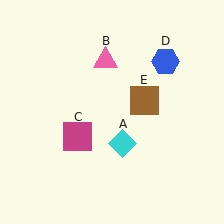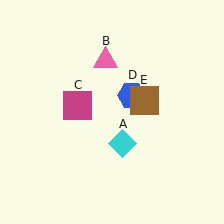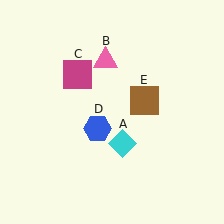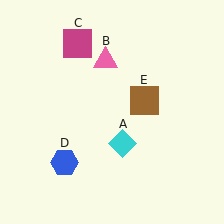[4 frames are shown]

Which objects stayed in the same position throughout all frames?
Cyan diamond (object A) and pink triangle (object B) and brown square (object E) remained stationary.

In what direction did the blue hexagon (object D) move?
The blue hexagon (object D) moved down and to the left.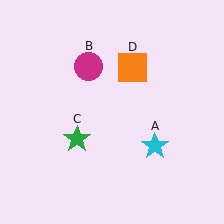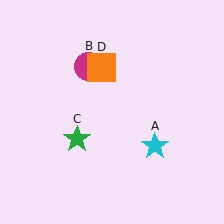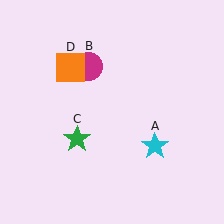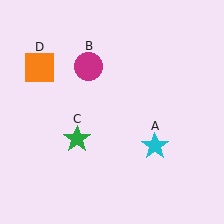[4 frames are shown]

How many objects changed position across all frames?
1 object changed position: orange square (object D).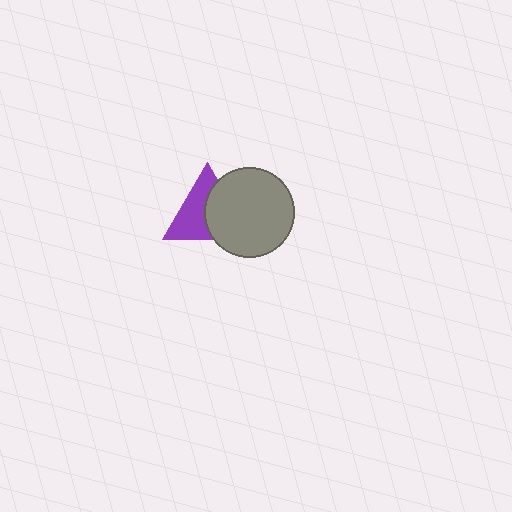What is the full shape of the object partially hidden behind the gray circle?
The partially hidden object is a purple triangle.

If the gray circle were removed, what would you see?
You would see the complete purple triangle.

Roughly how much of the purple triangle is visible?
About half of it is visible (roughly 53%).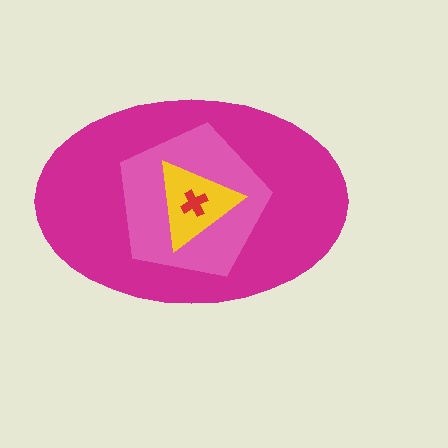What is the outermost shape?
The magenta ellipse.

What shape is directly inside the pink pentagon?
The yellow triangle.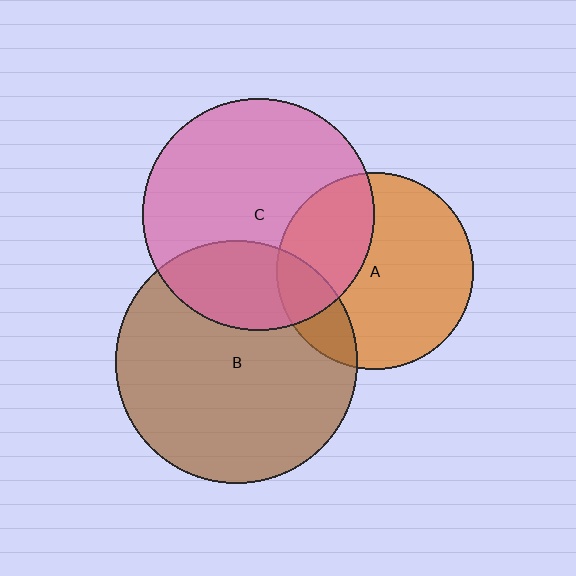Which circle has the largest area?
Circle B (brown).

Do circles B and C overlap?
Yes.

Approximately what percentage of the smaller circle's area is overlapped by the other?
Approximately 25%.